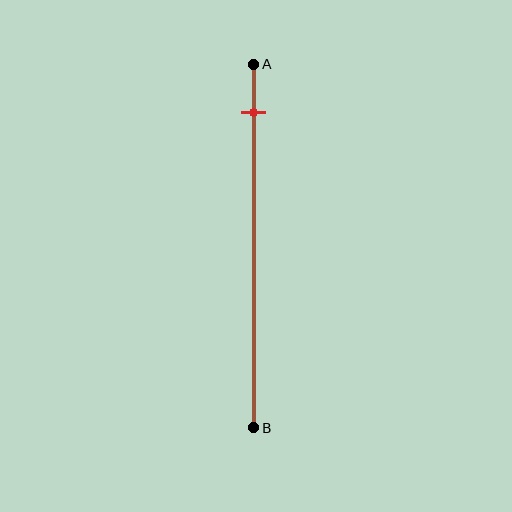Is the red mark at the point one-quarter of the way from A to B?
No, the mark is at about 15% from A, not at the 25% one-quarter point.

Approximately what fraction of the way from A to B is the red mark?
The red mark is approximately 15% of the way from A to B.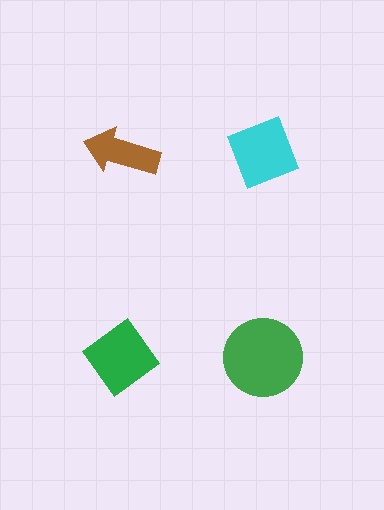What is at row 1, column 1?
A brown arrow.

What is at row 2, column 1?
A green diamond.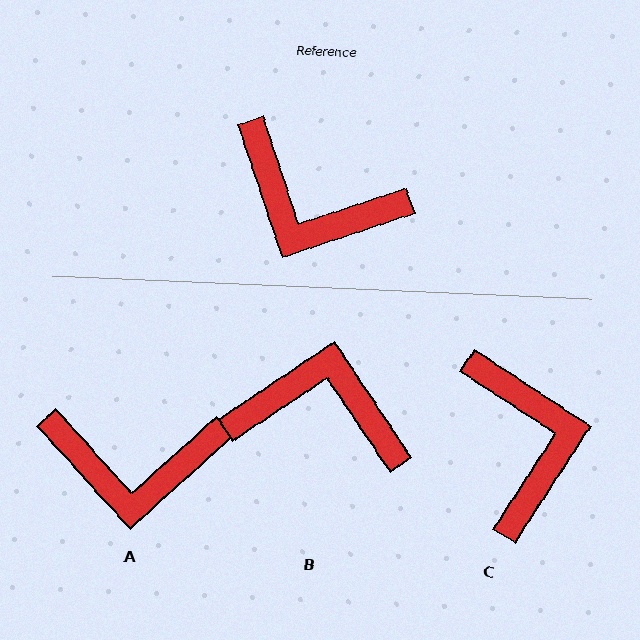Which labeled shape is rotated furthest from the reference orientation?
B, about 164 degrees away.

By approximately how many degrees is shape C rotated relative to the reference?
Approximately 129 degrees counter-clockwise.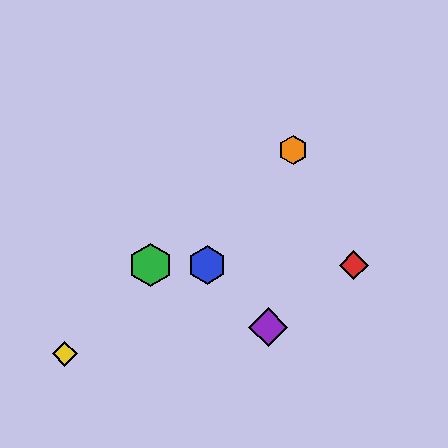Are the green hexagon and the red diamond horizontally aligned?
Yes, both are at y≈265.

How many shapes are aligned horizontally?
3 shapes (the red diamond, the blue hexagon, the green hexagon) are aligned horizontally.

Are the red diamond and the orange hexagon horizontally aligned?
No, the red diamond is at y≈265 and the orange hexagon is at y≈150.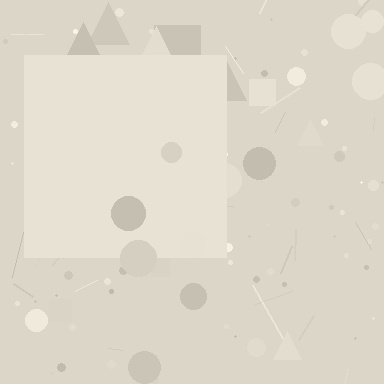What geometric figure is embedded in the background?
A square is embedded in the background.